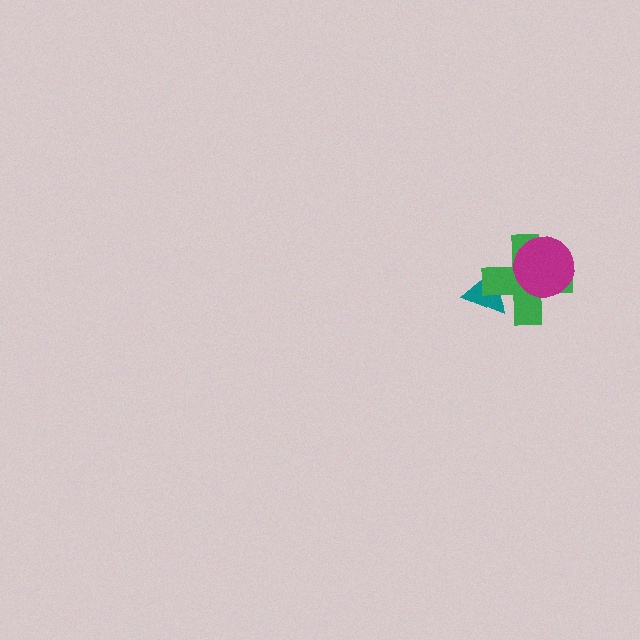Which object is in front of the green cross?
The magenta circle is in front of the green cross.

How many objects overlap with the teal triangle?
1 object overlaps with the teal triangle.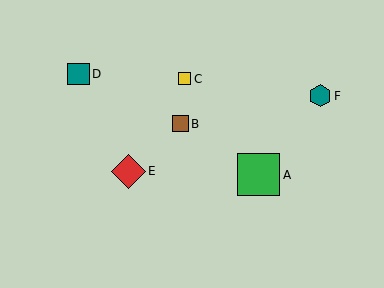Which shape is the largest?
The green square (labeled A) is the largest.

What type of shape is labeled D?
Shape D is a teal square.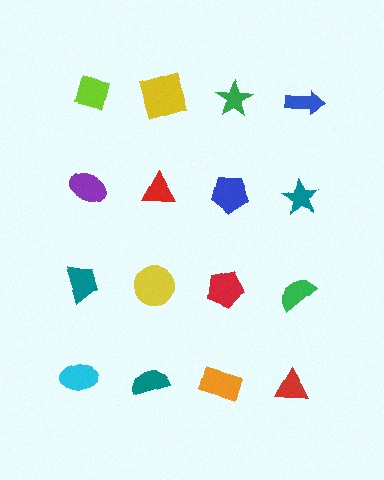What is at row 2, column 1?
A purple ellipse.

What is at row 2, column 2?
A red triangle.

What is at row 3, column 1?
A teal trapezoid.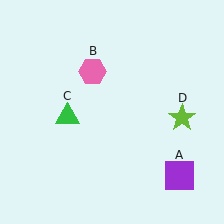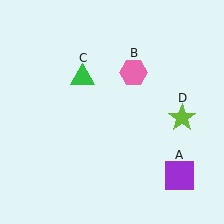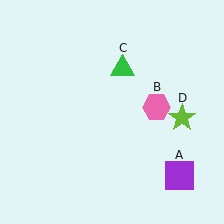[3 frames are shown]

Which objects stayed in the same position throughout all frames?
Purple square (object A) and lime star (object D) remained stationary.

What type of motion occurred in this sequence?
The pink hexagon (object B), green triangle (object C) rotated clockwise around the center of the scene.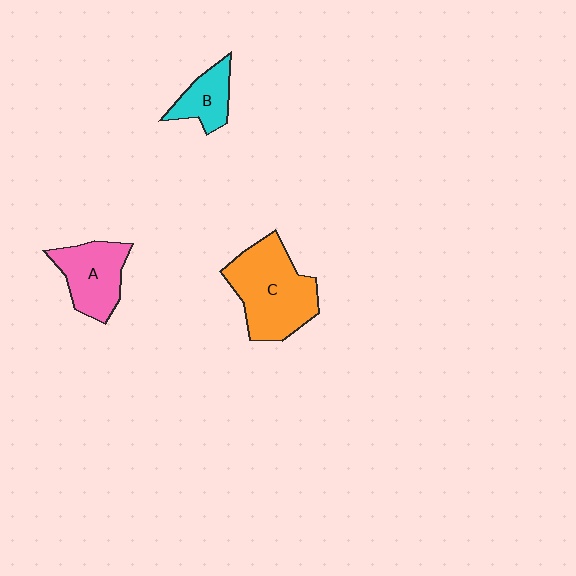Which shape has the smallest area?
Shape B (cyan).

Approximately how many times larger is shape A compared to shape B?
Approximately 1.5 times.